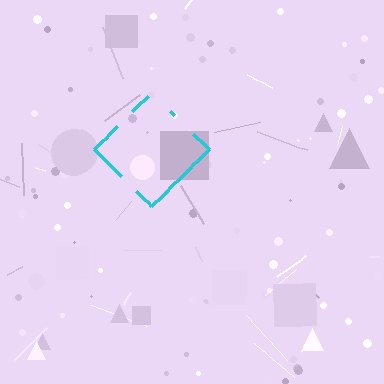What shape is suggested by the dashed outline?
The dashed outline suggests a diamond.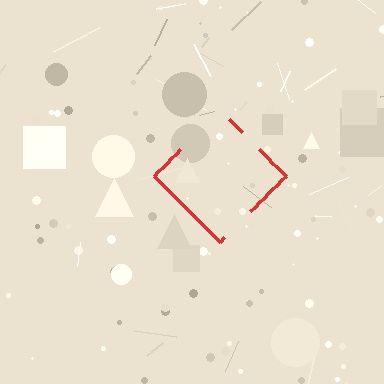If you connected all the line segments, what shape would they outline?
They would outline a diamond.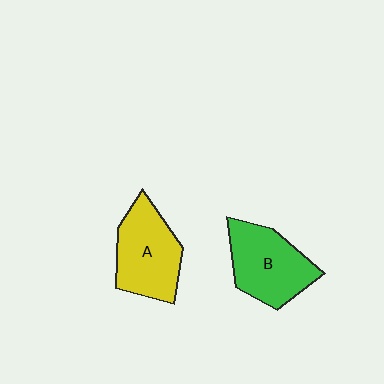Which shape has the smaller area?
Shape A (yellow).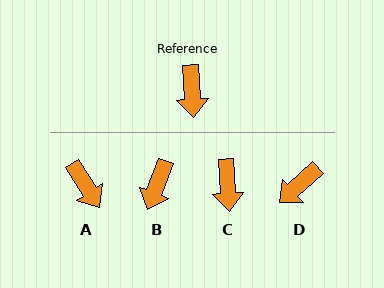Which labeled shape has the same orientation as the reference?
C.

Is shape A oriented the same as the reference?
No, it is off by about 29 degrees.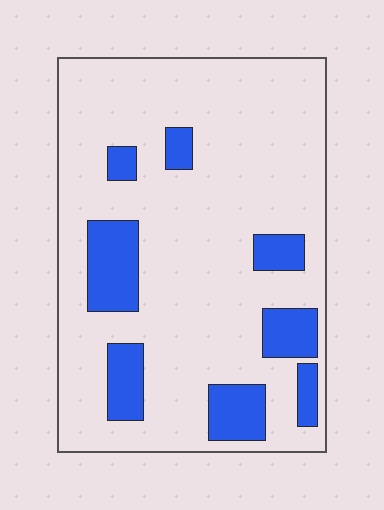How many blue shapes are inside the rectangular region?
8.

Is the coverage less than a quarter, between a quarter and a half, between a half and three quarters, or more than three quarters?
Less than a quarter.